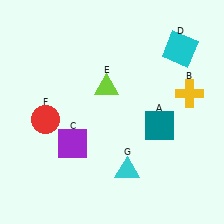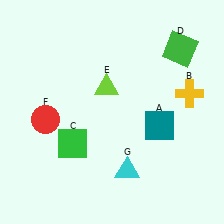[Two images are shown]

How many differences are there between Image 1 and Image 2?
There are 2 differences between the two images.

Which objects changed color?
C changed from purple to green. D changed from cyan to green.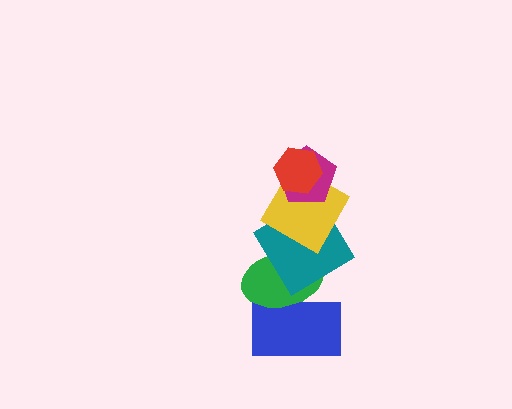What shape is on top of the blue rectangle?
The green ellipse is on top of the blue rectangle.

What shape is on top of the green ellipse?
The teal diamond is on top of the green ellipse.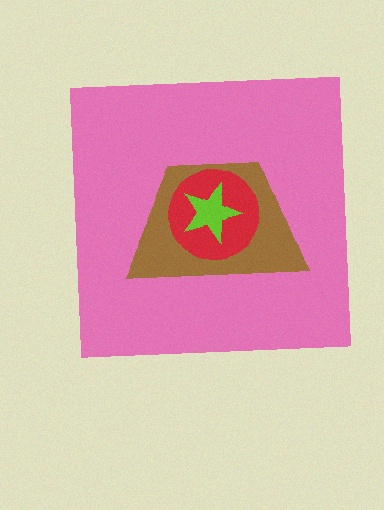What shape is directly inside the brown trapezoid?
The red circle.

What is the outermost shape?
The pink square.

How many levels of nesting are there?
4.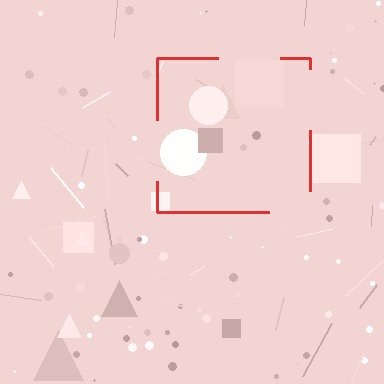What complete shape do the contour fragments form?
The contour fragments form a square.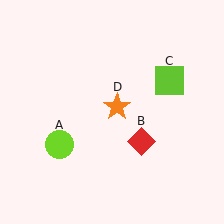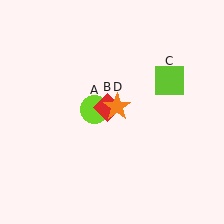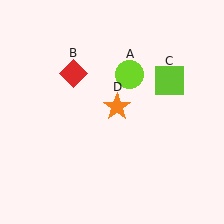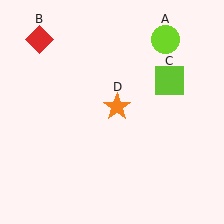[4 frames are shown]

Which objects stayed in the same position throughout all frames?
Lime square (object C) and orange star (object D) remained stationary.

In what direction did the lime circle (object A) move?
The lime circle (object A) moved up and to the right.